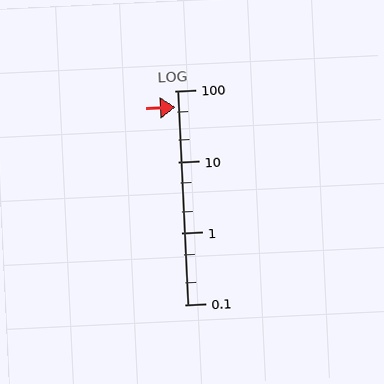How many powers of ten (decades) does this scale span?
The scale spans 3 decades, from 0.1 to 100.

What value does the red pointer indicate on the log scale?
The pointer indicates approximately 58.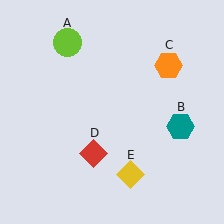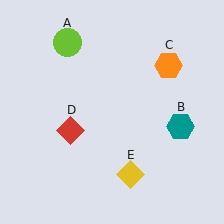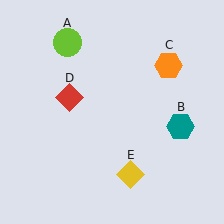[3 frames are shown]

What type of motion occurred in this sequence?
The red diamond (object D) rotated clockwise around the center of the scene.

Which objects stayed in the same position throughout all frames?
Lime circle (object A) and teal hexagon (object B) and orange hexagon (object C) and yellow diamond (object E) remained stationary.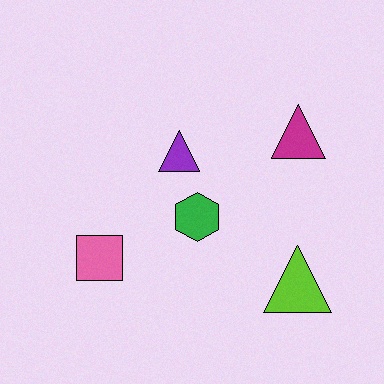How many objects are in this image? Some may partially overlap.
There are 5 objects.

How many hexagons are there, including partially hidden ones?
There is 1 hexagon.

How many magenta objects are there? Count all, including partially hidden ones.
There is 1 magenta object.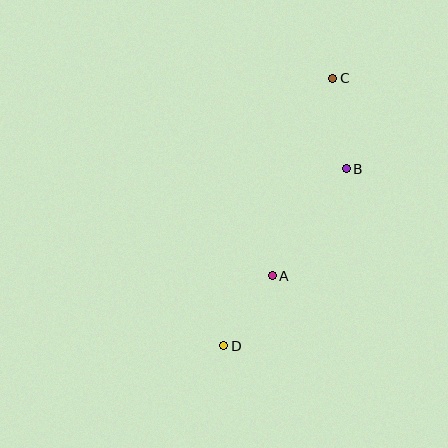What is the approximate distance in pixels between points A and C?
The distance between A and C is approximately 206 pixels.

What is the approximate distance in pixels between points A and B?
The distance between A and B is approximately 130 pixels.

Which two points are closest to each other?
Points A and D are closest to each other.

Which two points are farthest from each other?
Points C and D are farthest from each other.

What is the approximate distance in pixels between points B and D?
The distance between B and D is approximately 215 pixels.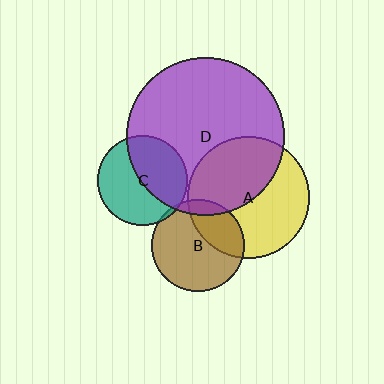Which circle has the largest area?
Circle D (purple).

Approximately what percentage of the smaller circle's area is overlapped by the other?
Approximately 45%.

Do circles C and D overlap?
Yes.